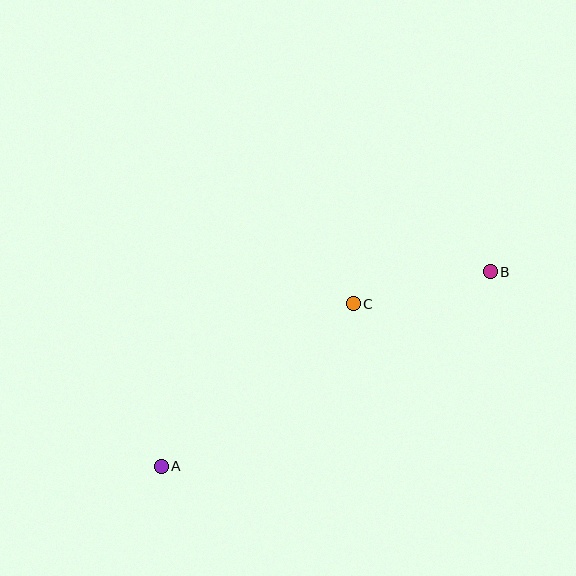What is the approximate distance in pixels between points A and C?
The distance between A and C is approximately 252 pixels.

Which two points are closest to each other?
Points B and C are closest to each other.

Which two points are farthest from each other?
Points A and B are farthest from each other.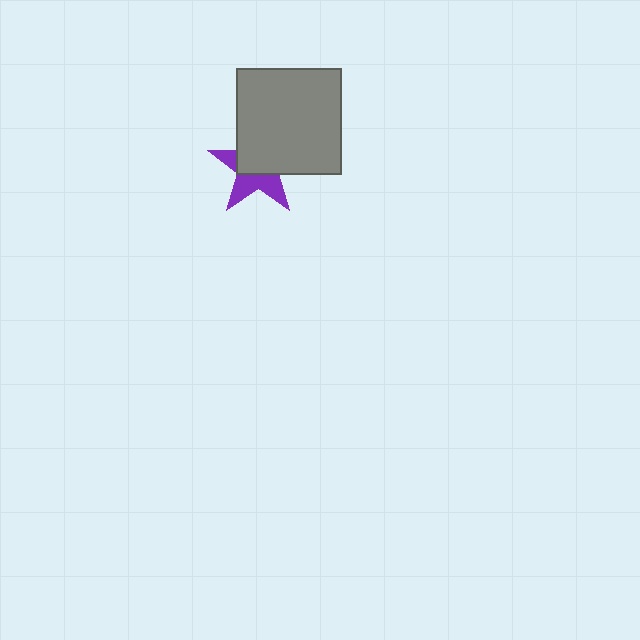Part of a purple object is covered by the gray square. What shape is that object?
It is a star.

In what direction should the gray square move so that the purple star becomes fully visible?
The gray square should move toward the upper-right. That is the shortest direction to clear the overlap and leave the purple star fully visible.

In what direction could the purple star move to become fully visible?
The purple star could move toward the lower-left. That would shift it out from behind the gray square entirely.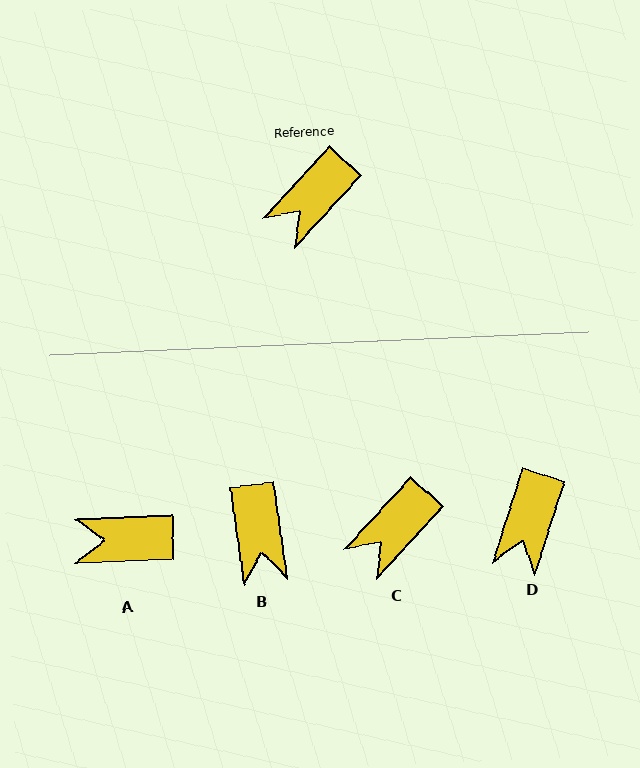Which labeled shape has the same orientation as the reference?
C.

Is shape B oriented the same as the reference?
No, it is off by about 50 degrees.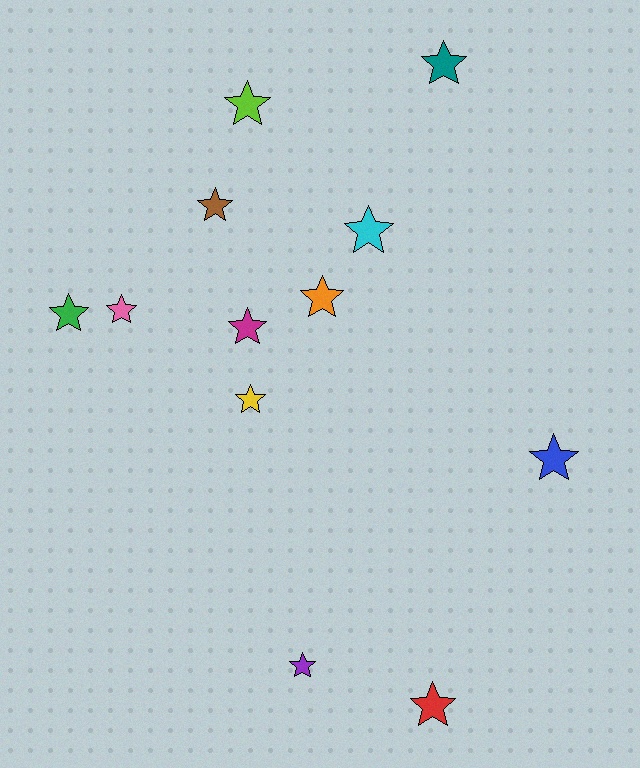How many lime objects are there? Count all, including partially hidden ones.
There is 1 lime object.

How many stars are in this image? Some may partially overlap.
There are 12 stars.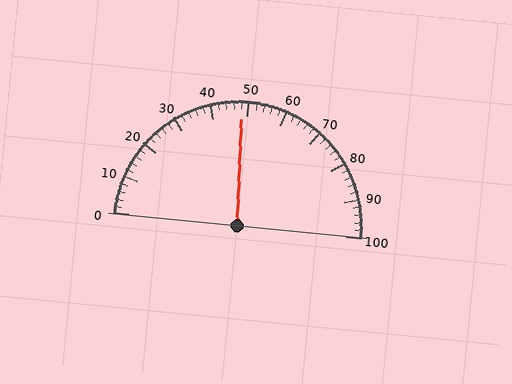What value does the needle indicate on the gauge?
The needle indicates approximately 48.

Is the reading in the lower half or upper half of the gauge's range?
The reading is in the lower half of the range (0 to 100).